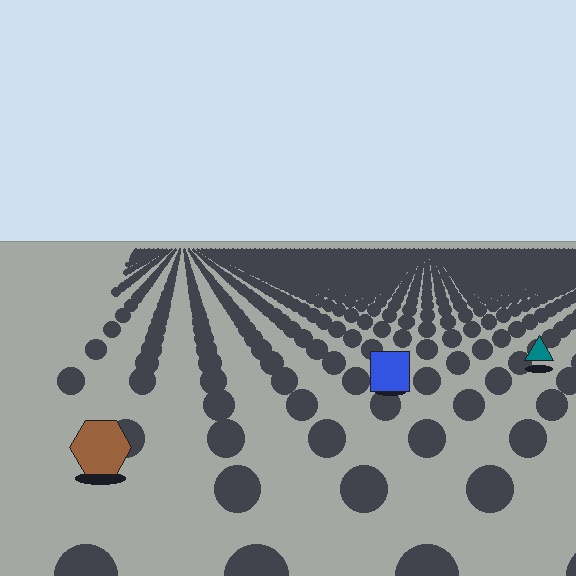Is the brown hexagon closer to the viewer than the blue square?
Yes. The brown hexagon is closer — you can tell from the texture gradient: the ground texture is coarser near it.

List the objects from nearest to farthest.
From nearest to farthest: the brown hexagon, the blue square, the teal triangle.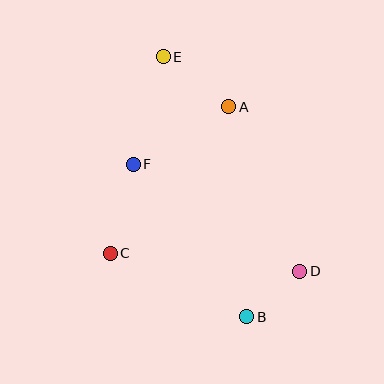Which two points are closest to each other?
Points B and D are closest to each other.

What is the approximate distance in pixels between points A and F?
The distance between A and F is approximately 111 pixels.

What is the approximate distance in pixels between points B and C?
The distance between B and C is approximately 150 pixels.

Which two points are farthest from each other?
Points B and E are farthest from each other.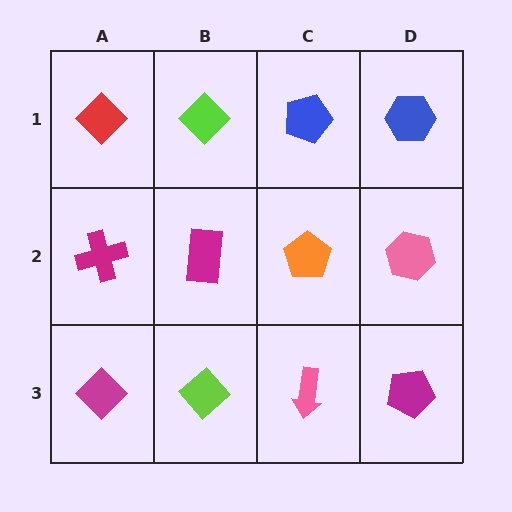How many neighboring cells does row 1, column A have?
2.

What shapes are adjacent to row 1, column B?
A magenta rectangle (row 2, column B), a red diamond (row 1, column A), a blue pentagon (row 1, column C).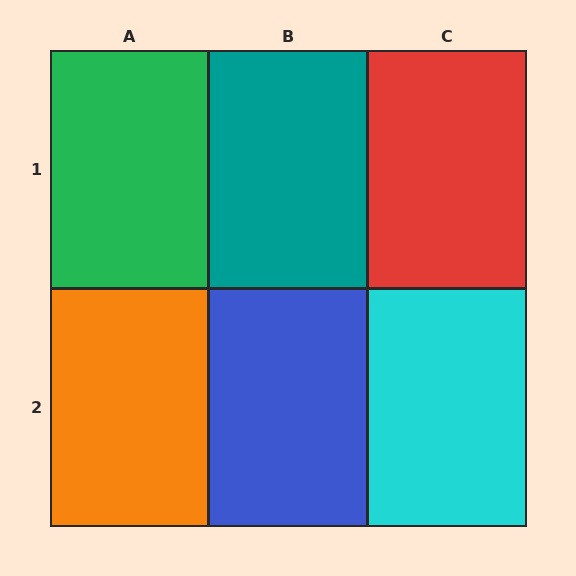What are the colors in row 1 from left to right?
Green, teal, red.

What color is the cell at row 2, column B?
Blue.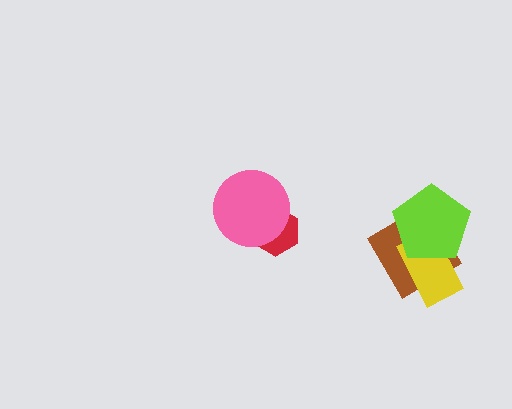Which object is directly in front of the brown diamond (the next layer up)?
The yellow rectangle is directly in front of the brown diamond.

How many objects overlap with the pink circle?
1 object overlaps with the pink circle.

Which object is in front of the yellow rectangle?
The lime pentagon is in front of the yellow rectangle.